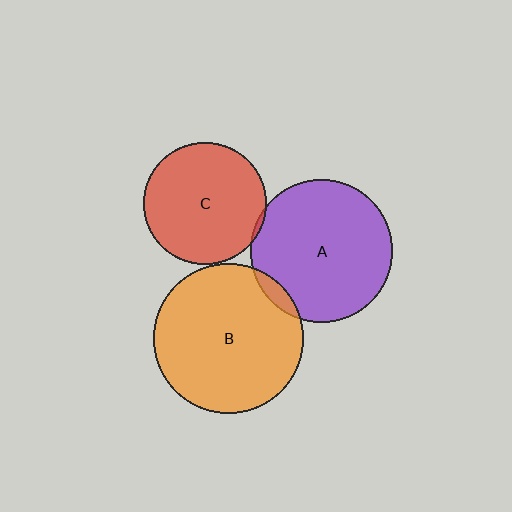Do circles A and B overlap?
Yes.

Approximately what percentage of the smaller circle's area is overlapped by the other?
Approximately 5%.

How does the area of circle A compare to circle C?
Approximately 1.4 times.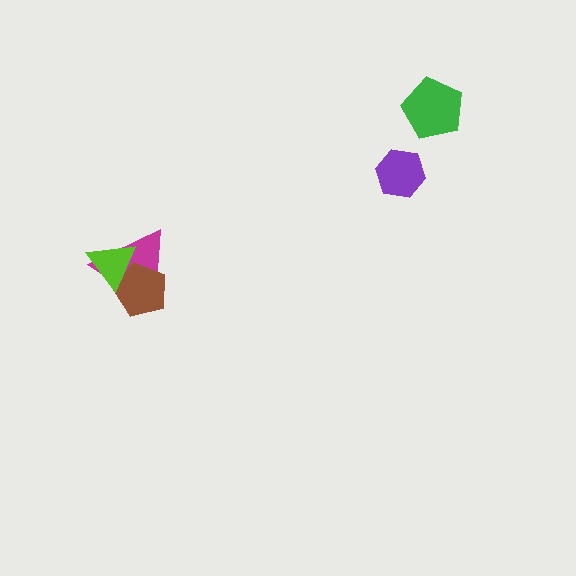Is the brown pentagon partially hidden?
Yes, it is partially covered by another shape.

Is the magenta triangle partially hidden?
Yes, it is partially covered by another shape.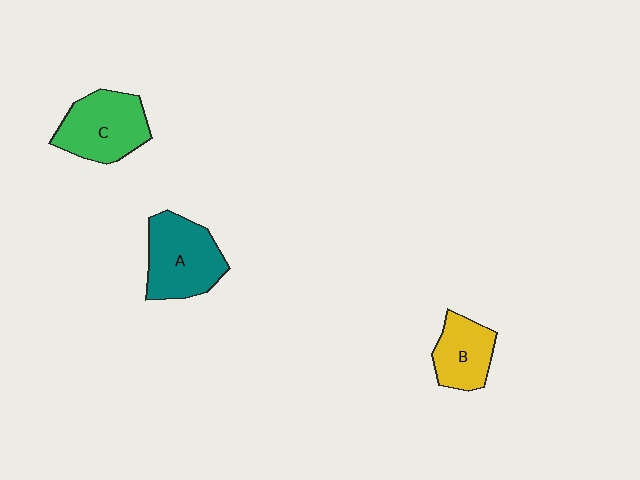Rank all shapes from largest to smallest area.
From largest to smallest: A (teal), C (green), B (yellow).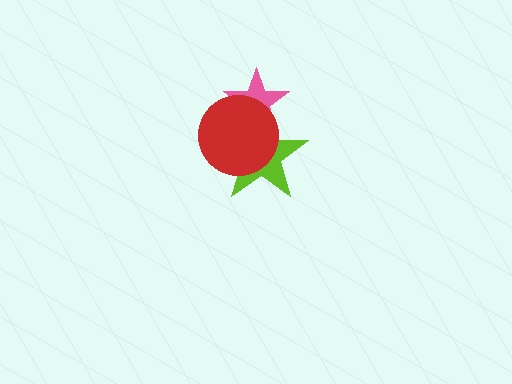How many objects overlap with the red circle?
2 objects overlap with the red circle.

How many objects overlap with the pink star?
2 objects overlap with the pink star.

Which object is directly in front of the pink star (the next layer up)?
The lime star is directly in front of the pink star.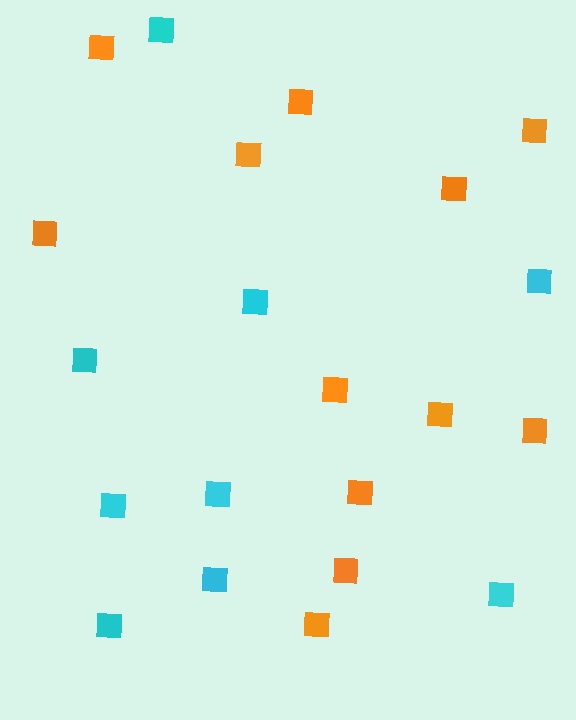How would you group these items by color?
There are 2 groups: one group of orange squares (12) and one group of cyan squares (9).